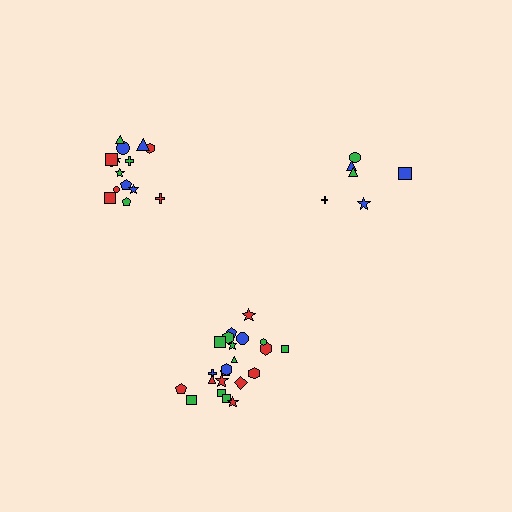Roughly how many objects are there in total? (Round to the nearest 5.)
Roughly 45 objects in total.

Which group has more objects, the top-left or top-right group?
The top-left group.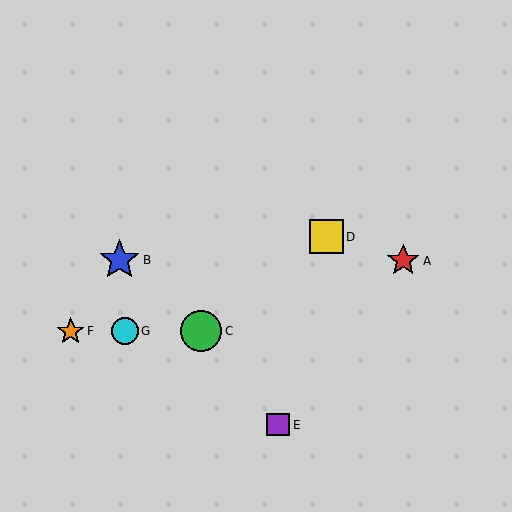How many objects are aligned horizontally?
3 objects (C, F, G) are aligned horizontally.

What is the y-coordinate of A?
Object A is at y≈261.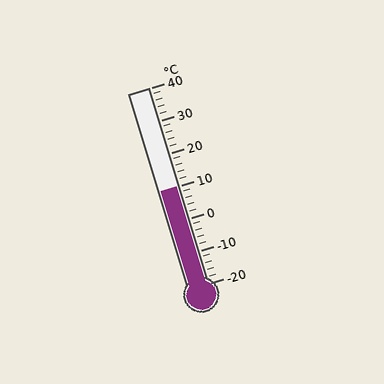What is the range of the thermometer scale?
The thermometer scale ranges from -20°C to 40°C.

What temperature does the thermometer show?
The thermometer shows approximately 10°C.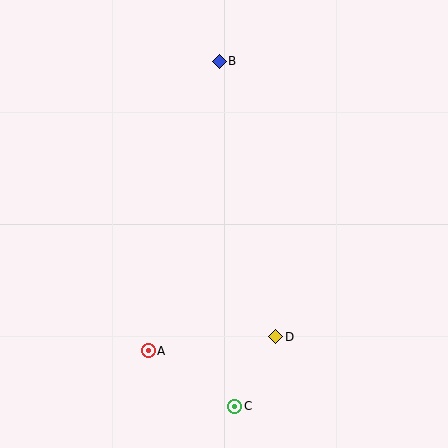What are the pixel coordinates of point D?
Point D is at (276, 337).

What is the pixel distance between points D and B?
The distance between D and B is 281 pixels.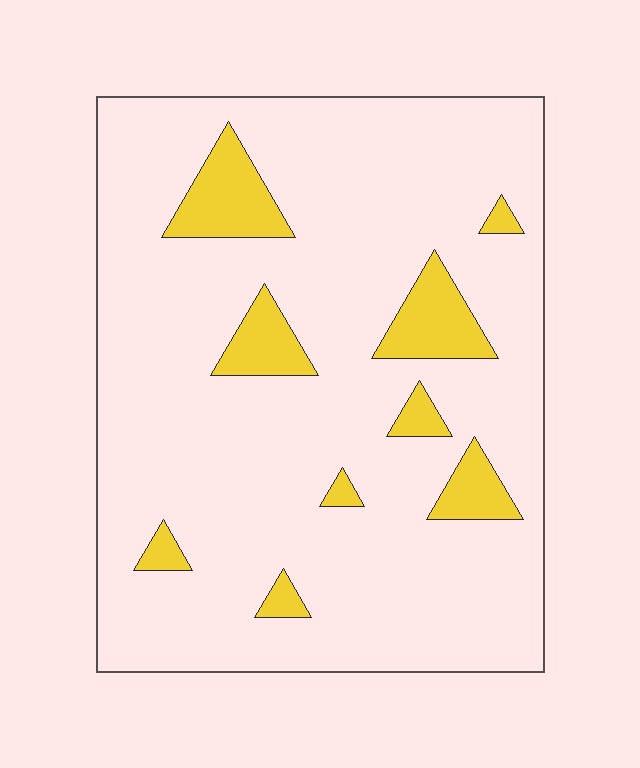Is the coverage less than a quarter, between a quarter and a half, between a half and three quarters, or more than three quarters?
Less than a quarter.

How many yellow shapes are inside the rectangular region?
9.